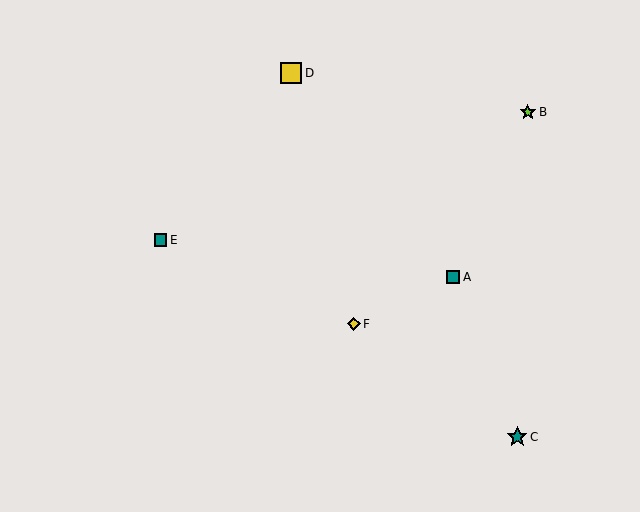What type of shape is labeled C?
Shape C is a teal star.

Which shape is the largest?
The yellow square (labeled D) is the largest.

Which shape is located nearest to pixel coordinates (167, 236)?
The teal square (labeled E) at (161, 240) is nearest to that location.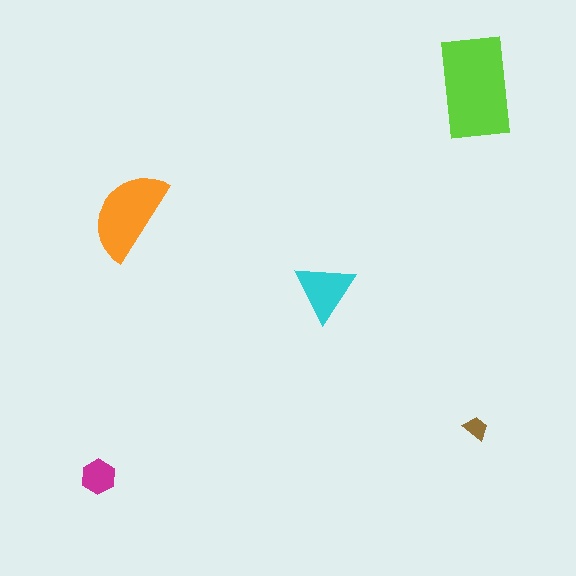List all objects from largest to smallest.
The lime rectangle, the orange semicircle, the cyan triangle, the magenta hexagon, the brown trapezoid.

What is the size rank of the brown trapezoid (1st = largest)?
5th.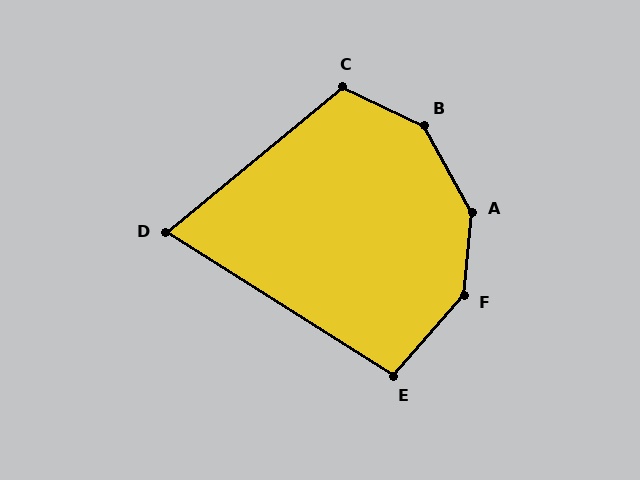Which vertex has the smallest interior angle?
D, at approximately 72 degrees.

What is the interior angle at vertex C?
Approximately 115 degrees (obtuse).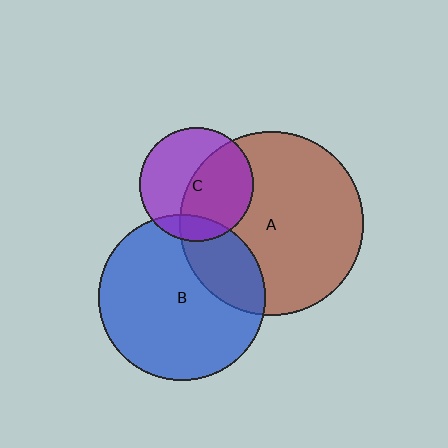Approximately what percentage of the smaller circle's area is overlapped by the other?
Approximately 15%.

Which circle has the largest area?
Circle A (brown).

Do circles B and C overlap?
Yes.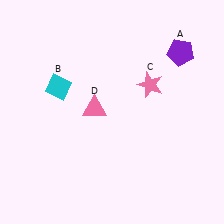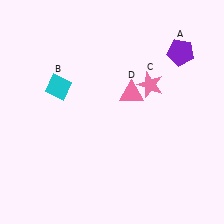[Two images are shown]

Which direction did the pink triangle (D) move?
The pink triangle (D) moved right.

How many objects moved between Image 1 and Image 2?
1 object moved between the two images.